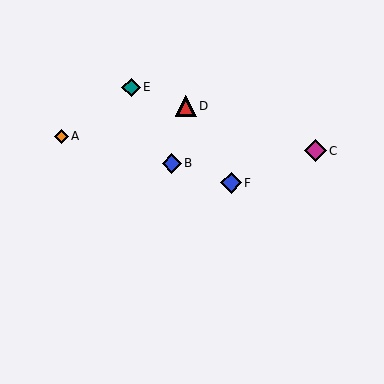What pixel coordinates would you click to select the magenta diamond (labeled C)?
Click at (315, 151) to select the magenta diamond C.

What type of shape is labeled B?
Shape B is a blue diamond.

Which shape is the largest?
The magenta diamond (labeled C) is the largest.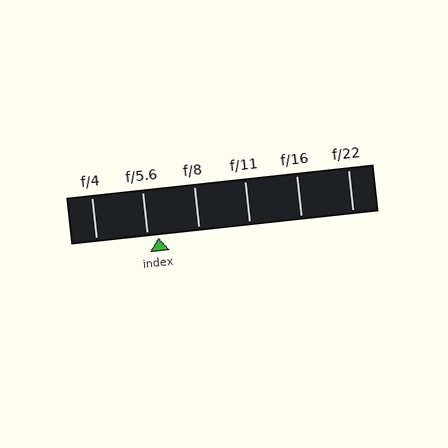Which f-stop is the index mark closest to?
The index mark is closest to f/5.6.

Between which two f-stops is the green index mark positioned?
The index mark is between f/5.6 and f/8.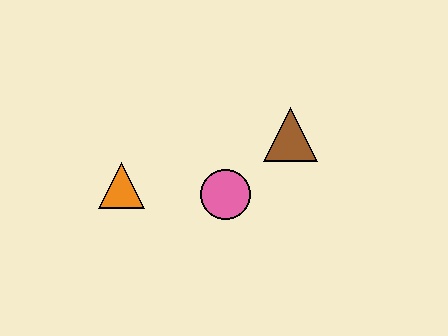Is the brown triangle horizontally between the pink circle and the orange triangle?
No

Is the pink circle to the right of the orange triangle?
Yes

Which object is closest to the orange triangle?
The pink circle is closest to the orange triangle.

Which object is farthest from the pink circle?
The orange triangle is farthest from the pink circle.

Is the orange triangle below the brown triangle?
Yes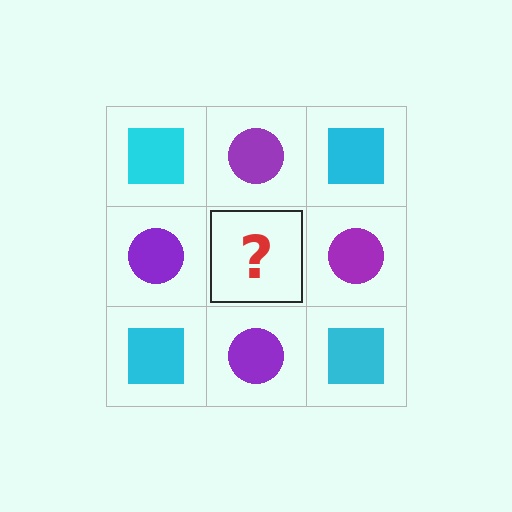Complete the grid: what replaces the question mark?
The question mark should be replaced with a cyan square.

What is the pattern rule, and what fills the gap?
The rule is that it alternates cyan square and purple circle in a checkerboard pattern. The gap should be filled with a cyan square.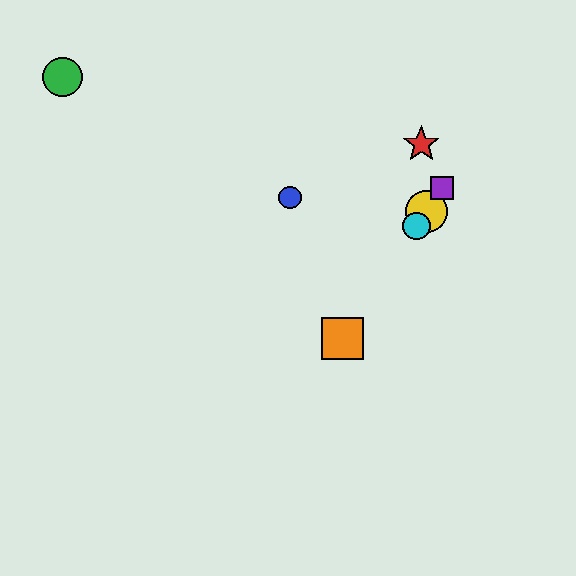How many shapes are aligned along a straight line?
4 shapes (the yellow circle, the purple square, the orange square, the cyan circle) are aligned along a straight line.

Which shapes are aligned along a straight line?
The yellow circle, the purple square, the orange square, the cyan circle are aligned along a straight line.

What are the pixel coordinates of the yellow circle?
The yellow circle is at (426, 211).